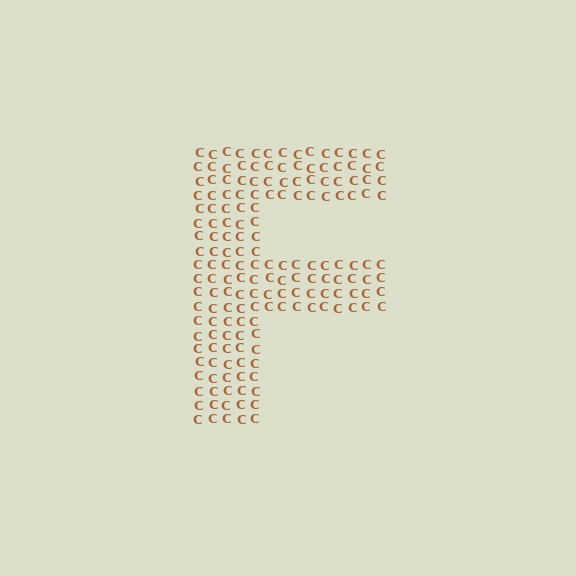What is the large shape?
The large shape is the letter F.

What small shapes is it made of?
It is made of small letter C's.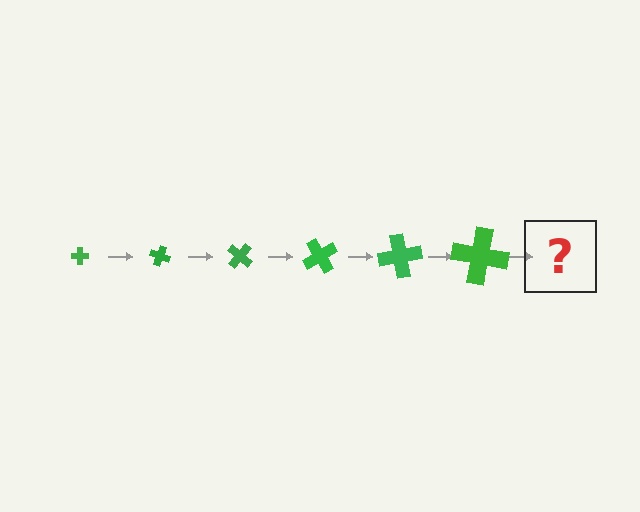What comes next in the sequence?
The next element should be a cross, larger than the previous one and rotated 120 degrees from the start.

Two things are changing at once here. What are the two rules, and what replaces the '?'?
The two rules are that the cross grows larger each step and it rotates 20 degrees each step. The '?' should be a cross, larger than the previous one and rotated 120 degrees from the start.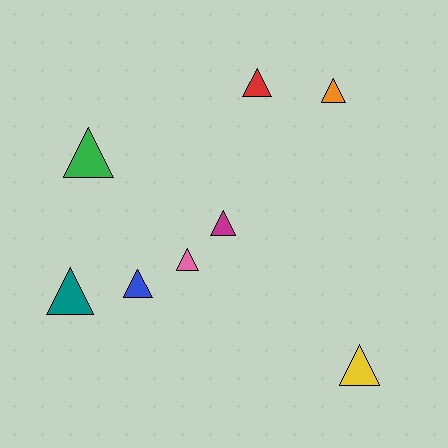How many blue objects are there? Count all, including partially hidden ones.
There is 1 blue object.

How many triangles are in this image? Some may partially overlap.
There are 8 triangles.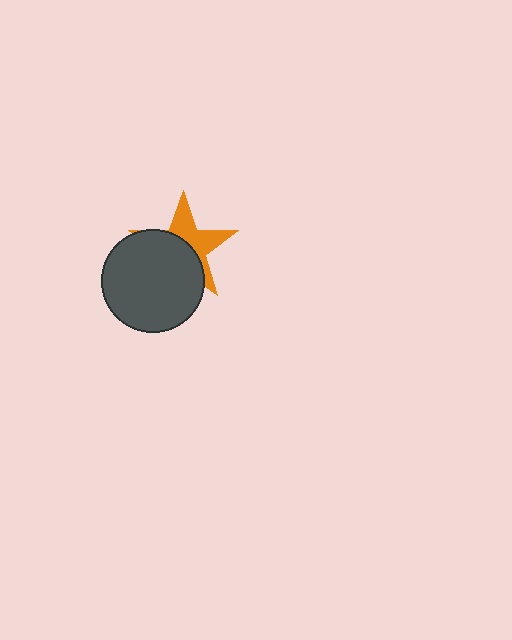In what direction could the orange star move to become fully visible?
The orange star could move toward the upper-right. That would shift it out from behind the dark gray circle entirely.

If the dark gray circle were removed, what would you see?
You would see the complete orange star.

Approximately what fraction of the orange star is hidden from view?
Roughly 55% of the orange star is hidden behind the dark gray circle.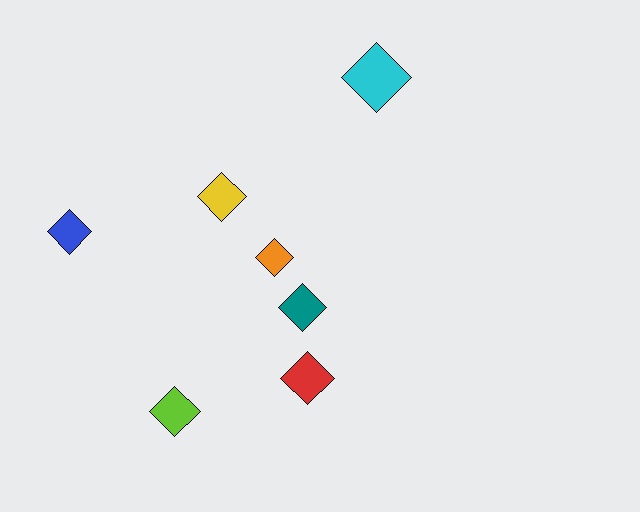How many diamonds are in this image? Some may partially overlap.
There are 7 diamonds.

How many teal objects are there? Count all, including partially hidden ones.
There is 1 teal object.